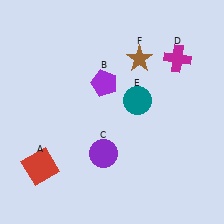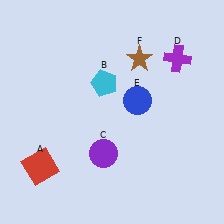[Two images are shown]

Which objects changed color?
B changed from purple to cyan. D changed from magenta to purple. E changed from teal to blue.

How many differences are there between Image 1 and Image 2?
There are 3 differences between the two images.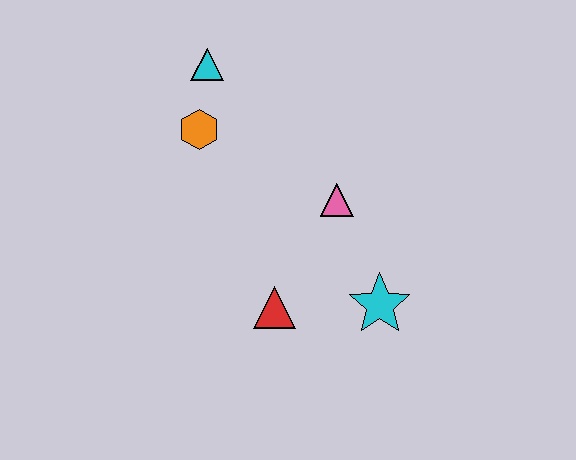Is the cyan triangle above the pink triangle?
Yes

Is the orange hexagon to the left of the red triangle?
Yes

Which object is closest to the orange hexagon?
The cyan triangle is closest to the orange hexagon.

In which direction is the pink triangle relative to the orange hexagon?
The pink triangle is to the right of the orange hexagon.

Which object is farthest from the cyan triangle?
The cyan star is farthest from the cyan triangle.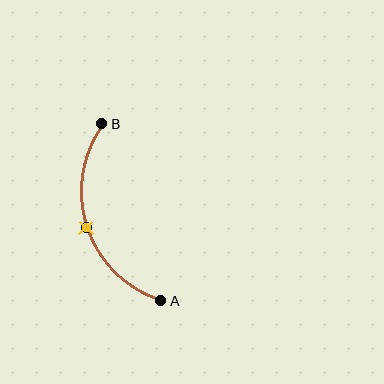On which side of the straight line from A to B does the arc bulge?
The arc bulges to the left of the straight line connecting A and B.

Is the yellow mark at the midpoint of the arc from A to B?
Yes. The yellow mark lies on the arc at equal arc-length from both A and B — it is the arc midpoint.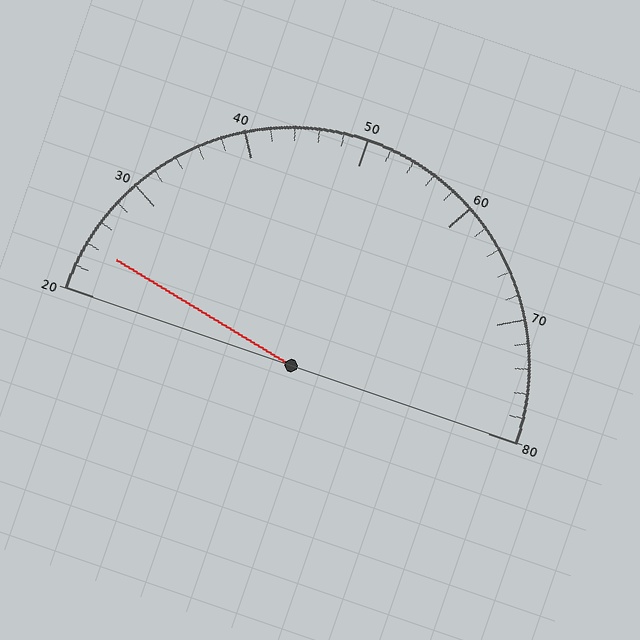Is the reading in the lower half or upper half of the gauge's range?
The reading is in the lower half of the range (20 to 80).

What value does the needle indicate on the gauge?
The needle indicates approximately 24.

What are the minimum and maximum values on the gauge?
The gauge ranges from 20 to 80.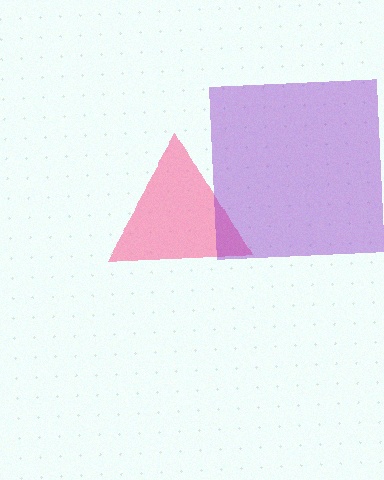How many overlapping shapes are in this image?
There are 2 overlapping shapes in the image.